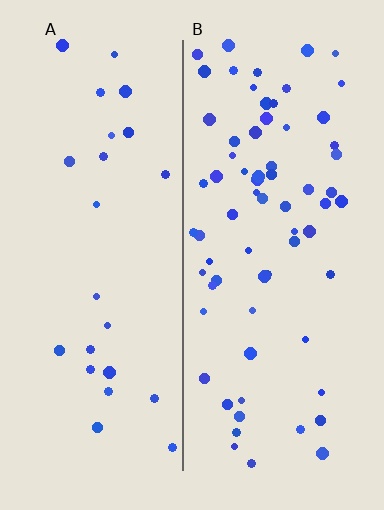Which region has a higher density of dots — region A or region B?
B (the right).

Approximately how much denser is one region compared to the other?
Approximately 2.8× — region B over region A.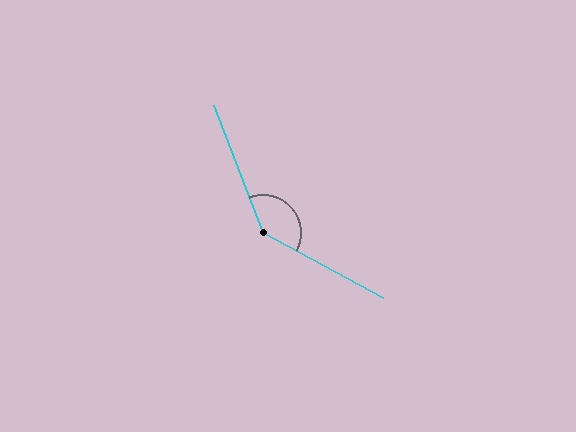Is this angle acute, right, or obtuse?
It is obtuse.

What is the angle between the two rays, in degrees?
Approximately 139 degrees.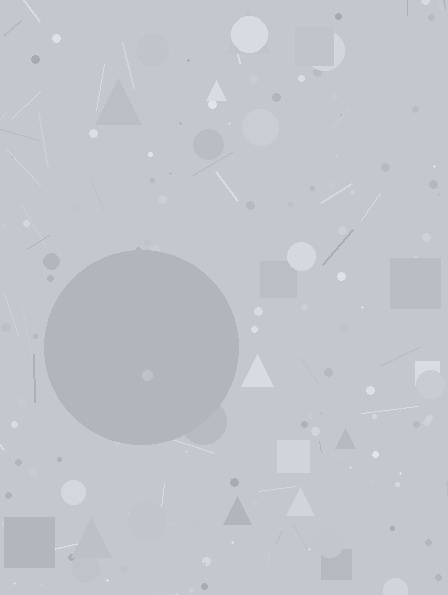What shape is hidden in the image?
A circle is hidden in the image.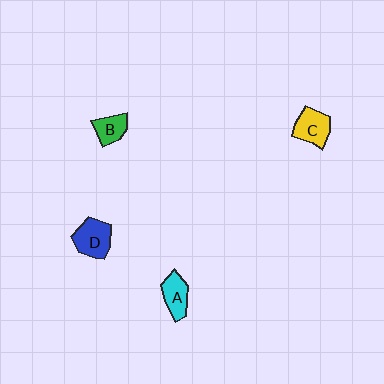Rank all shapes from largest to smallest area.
From largest to smallest: D (blue), C (yellow), A (cyan), B (green).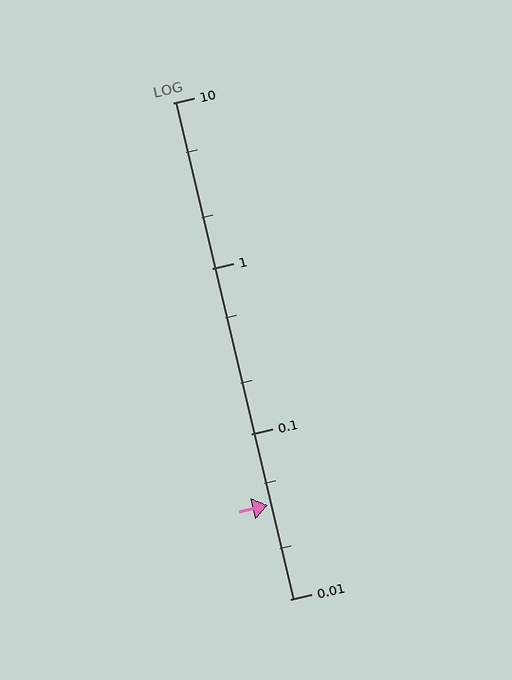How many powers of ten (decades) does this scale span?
The scale spans 3 decades, from 0.01 to 10.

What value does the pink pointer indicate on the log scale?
The pointer indicates approximately 0.037.